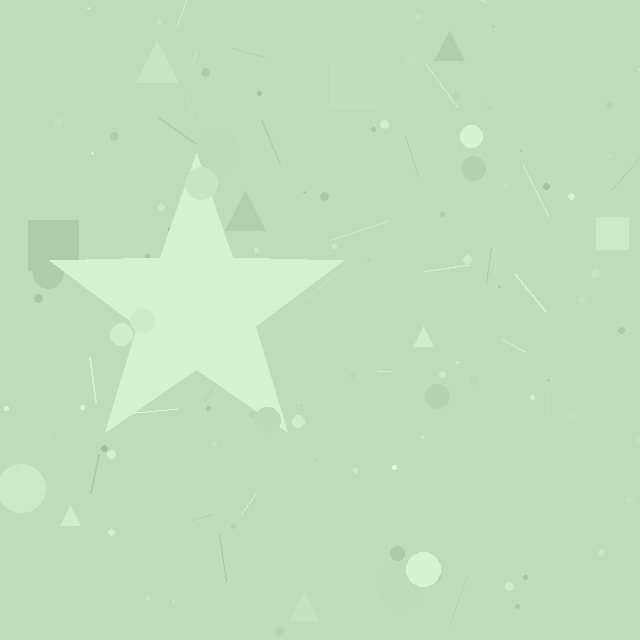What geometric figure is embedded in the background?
A star is embedded in the background.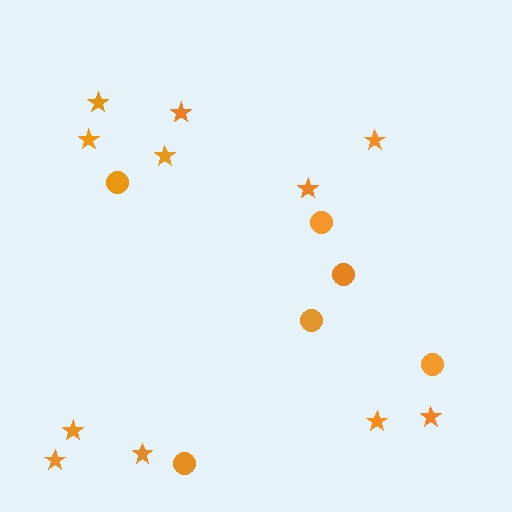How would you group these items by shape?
There are 2 groups: one group of circles (6) and one group of stars (11).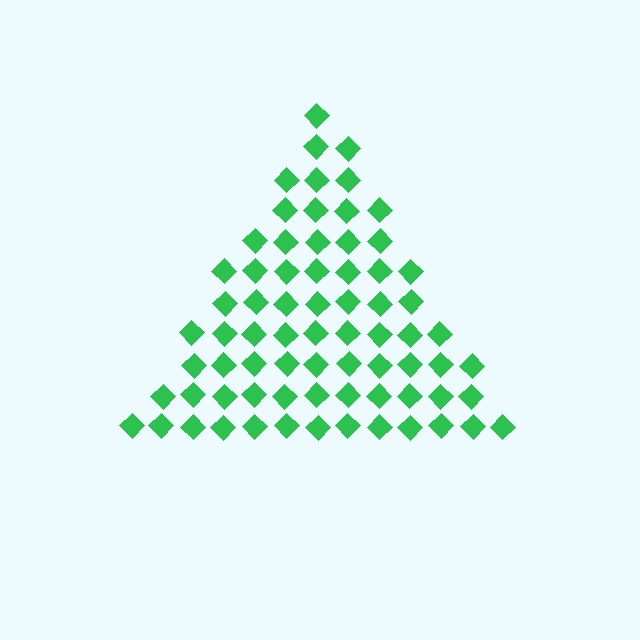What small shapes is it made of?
It is made of small diamonds.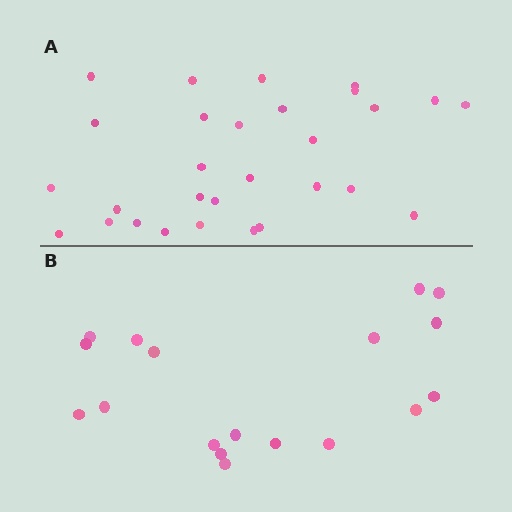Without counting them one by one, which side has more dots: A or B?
Region A (the top region) has more dots.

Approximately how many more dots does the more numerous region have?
Region A has roughly 12 or so more dots than region B.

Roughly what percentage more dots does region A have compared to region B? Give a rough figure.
About 60% more.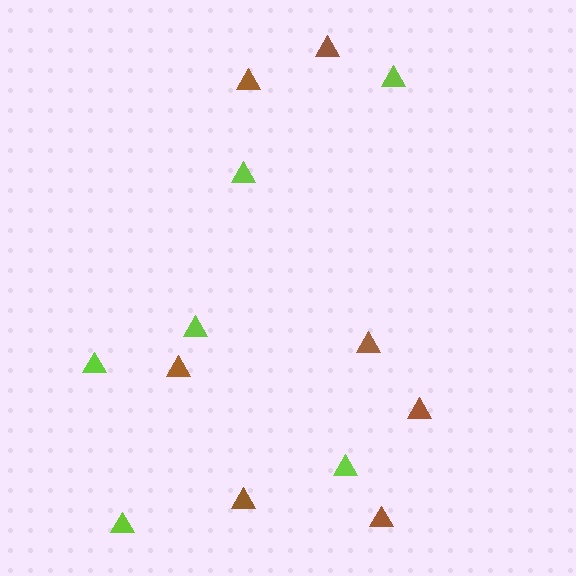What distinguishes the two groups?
There are 2 groups: one group of brown triangles (7) and one group of lime triangles (6).